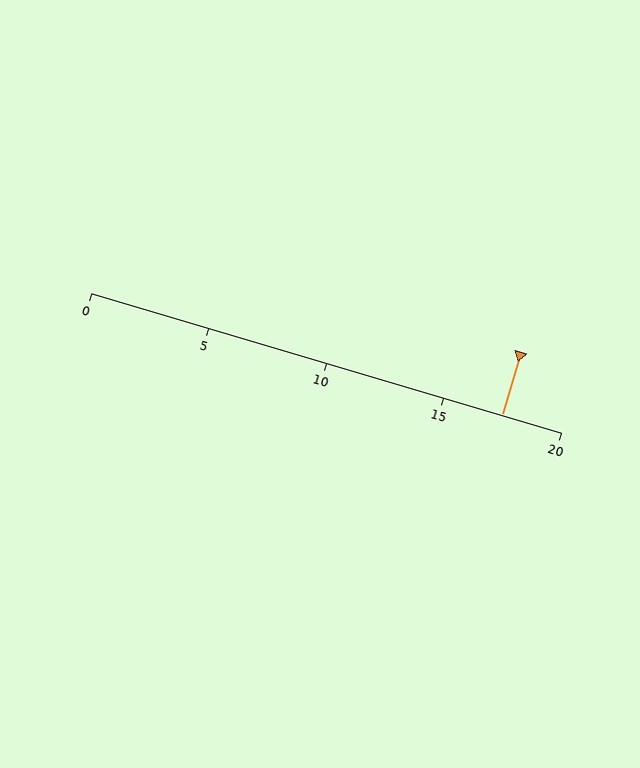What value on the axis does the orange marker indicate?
The marker indicates approximately 17.5.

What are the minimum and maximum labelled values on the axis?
The axis runs from 0 to 20.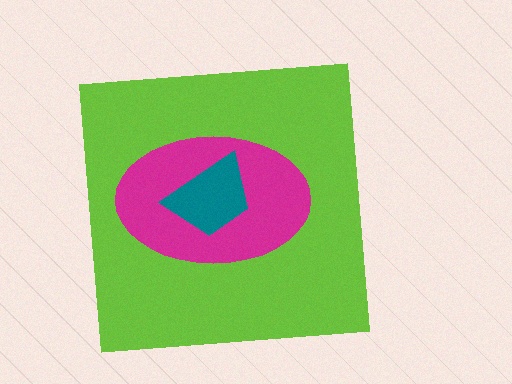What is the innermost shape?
The teal trapezoid.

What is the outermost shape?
The lime square.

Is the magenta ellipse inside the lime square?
Yes.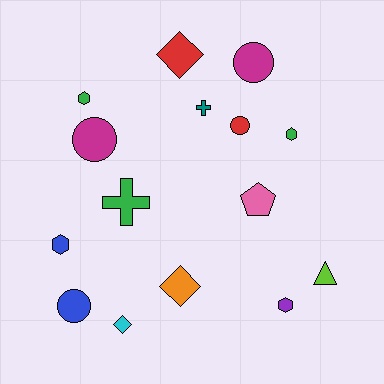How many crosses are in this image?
There are 2 crosses.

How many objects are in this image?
There are 15 objects.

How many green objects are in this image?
There are 3 green objects.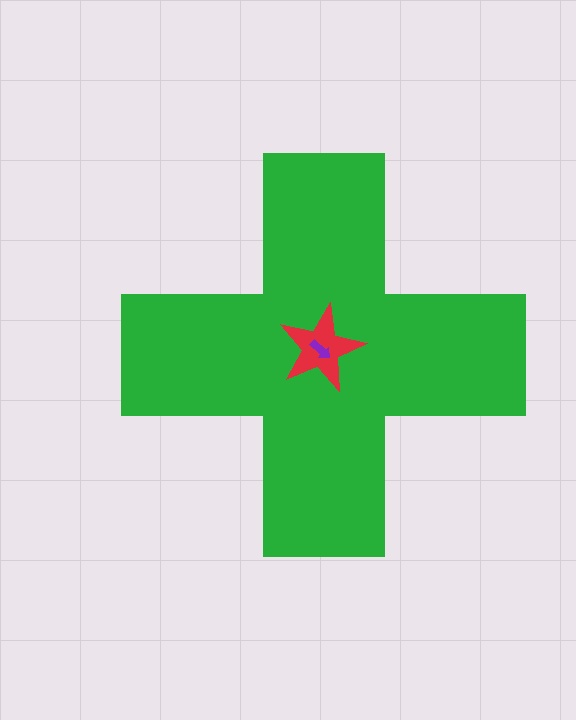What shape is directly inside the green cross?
The red star.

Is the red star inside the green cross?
Yes.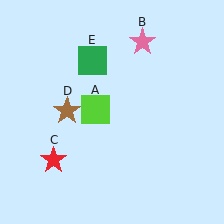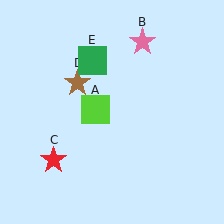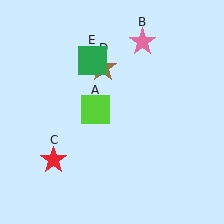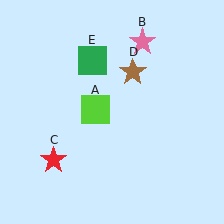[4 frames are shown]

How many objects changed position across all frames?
1 object changed position: brown star (object D).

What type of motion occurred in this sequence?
The brown star (object D) rotated clockwise around the center of the scene.